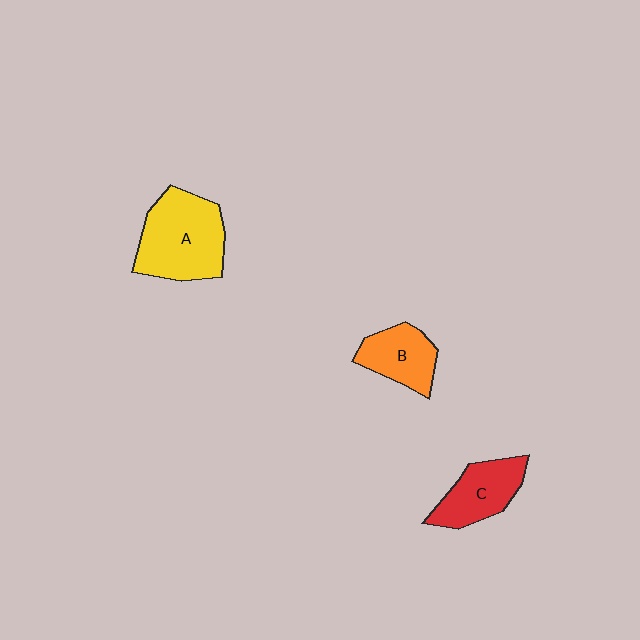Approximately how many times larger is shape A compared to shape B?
Approximately 1.7 times.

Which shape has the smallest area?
Shape B (orange).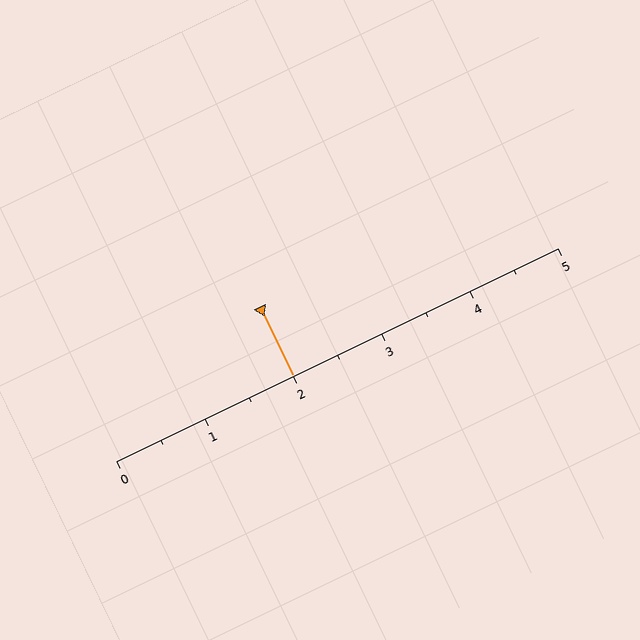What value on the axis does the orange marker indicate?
The marker indicates approximately 2.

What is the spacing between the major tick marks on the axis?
The major ticks are spaced 1 apart.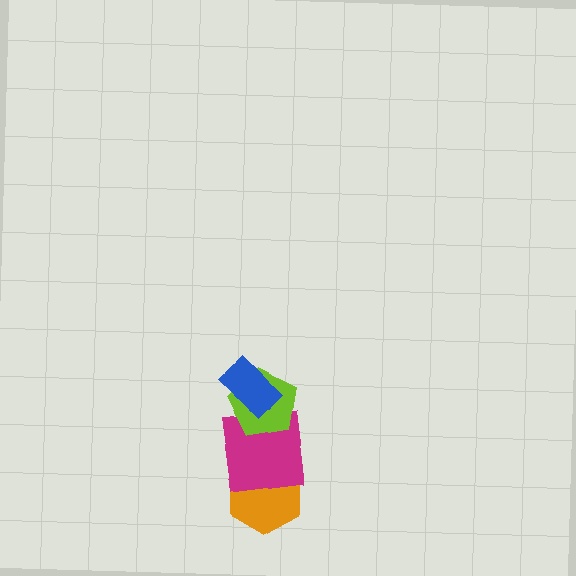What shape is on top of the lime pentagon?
The blue rectangle is on top of the lime pentagon.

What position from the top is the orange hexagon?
The orange hexagon is 4th from the top.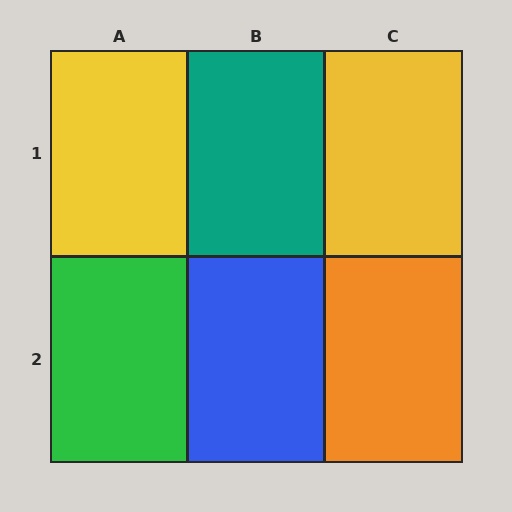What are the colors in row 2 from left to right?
Green, blue, orange.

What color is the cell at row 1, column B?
Teal.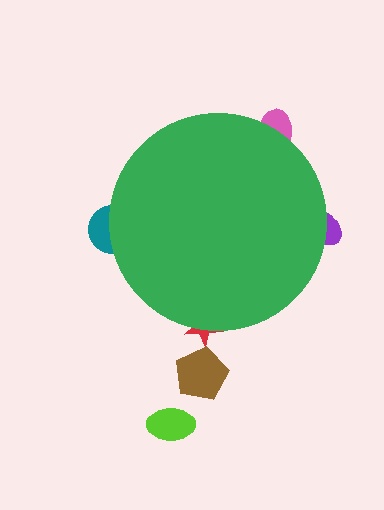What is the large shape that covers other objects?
A green circle.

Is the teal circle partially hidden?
Yes, the teal circle is partially hidden behind the green circle.